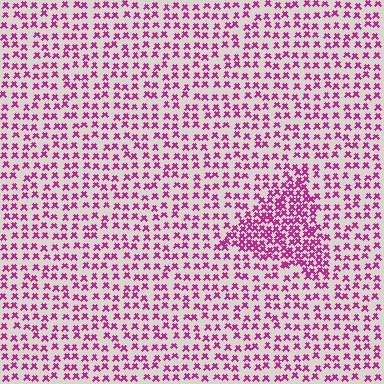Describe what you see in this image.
The image contains small magenta elements arranged at two different densities. A triangle-shaped region is visible where the elements are more densely packed than the surrounding area.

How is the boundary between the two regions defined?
The boundary is defined by a change in element density (approximately 2.1x ratio). All elements are the same color, size, and shape.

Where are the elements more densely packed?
The elements are more densely packed inside the triangle boundary.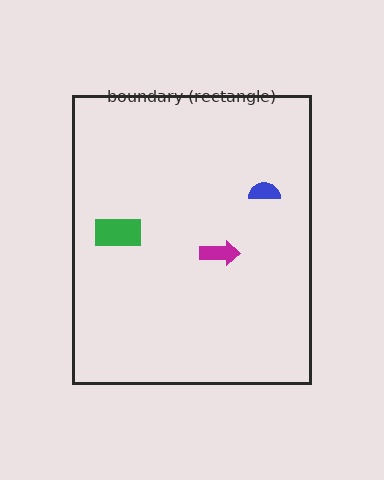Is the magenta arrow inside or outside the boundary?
Inside.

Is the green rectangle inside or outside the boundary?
Inside.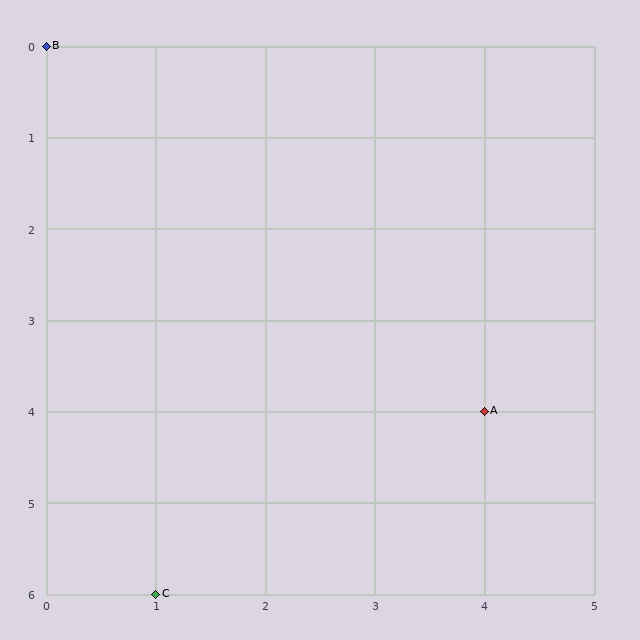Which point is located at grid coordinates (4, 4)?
Point A is at (4, 4).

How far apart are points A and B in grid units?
Points A and B are 4 columns and 4 rows apart (about 5.7 grid units diagonally).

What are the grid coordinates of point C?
Point C is at grid coordinates (1, 6).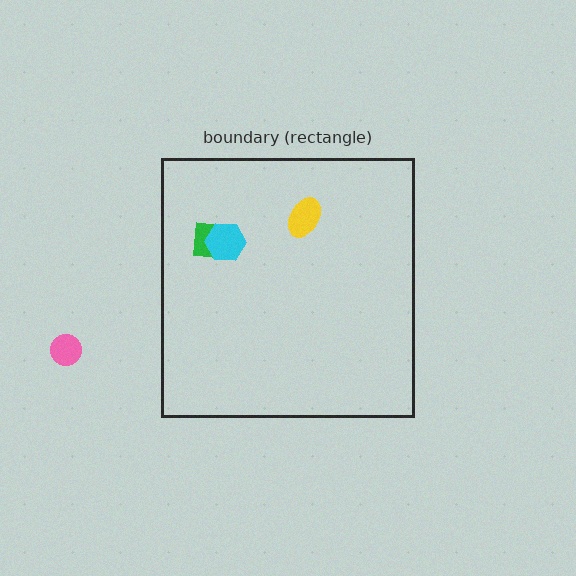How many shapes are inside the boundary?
3 inside, 1 outside.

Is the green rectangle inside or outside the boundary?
Inside.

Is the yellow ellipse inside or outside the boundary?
Inside.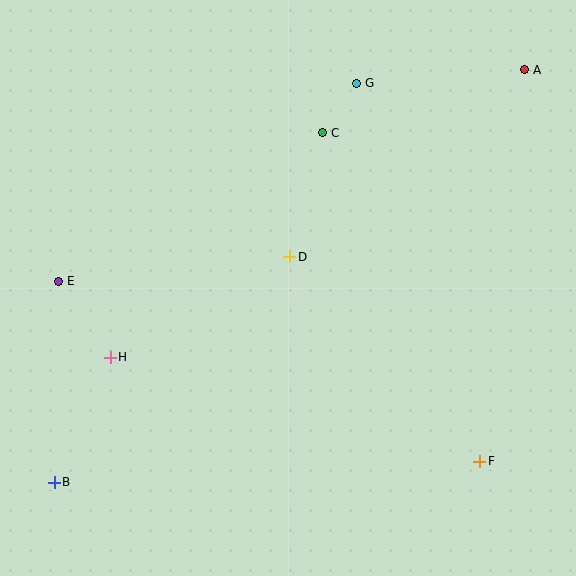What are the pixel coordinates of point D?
Point D is at (290, 257).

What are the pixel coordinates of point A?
Point A is at (525, 70).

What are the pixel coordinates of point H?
Point H is at (110, 357).